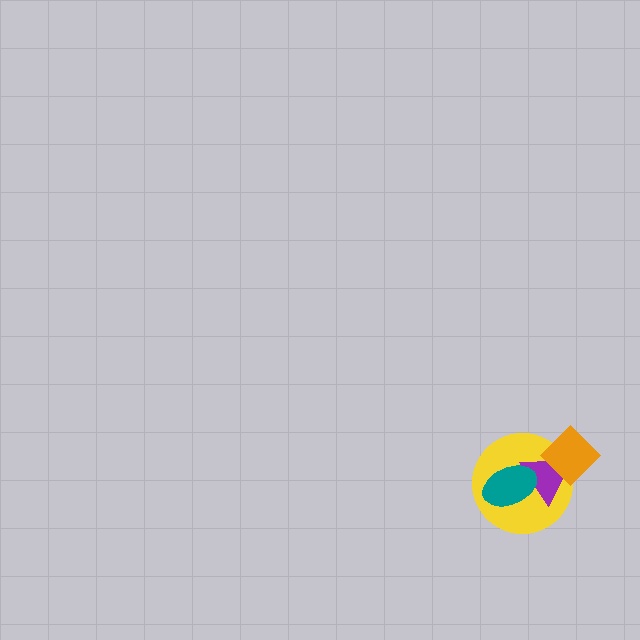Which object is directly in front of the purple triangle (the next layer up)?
The orange diamond is directly in front of the purple triangle.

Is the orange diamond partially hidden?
No, no other shape covers it.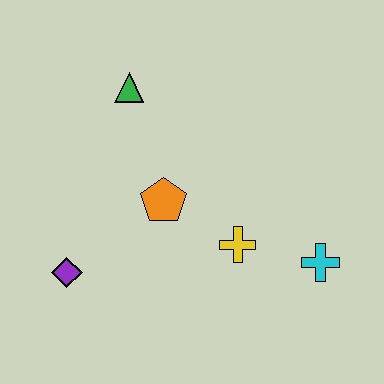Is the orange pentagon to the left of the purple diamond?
No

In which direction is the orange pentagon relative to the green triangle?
The orange pentagon is below the green triangle.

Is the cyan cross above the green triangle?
No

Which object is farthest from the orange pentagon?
The cyan cross is farthest from the orange pentagon.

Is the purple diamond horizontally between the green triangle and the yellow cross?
No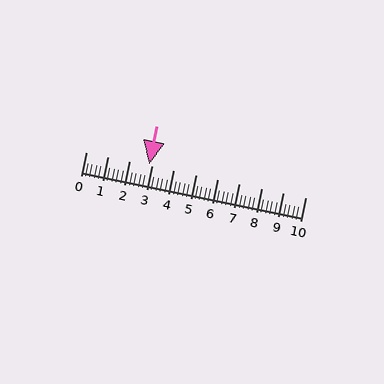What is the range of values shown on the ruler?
The ruler shows values from 0 to 10.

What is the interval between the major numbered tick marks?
The major tick marks are spaced 1 units apart.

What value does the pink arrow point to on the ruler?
The pink arrow points to approximately 2.9.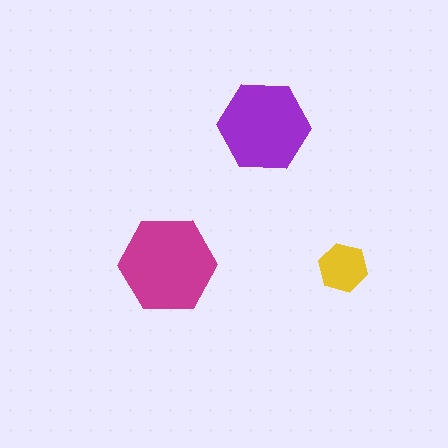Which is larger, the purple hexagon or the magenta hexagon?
The magenta one.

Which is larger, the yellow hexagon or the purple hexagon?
The purple one.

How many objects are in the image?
There are 3 objects in the image.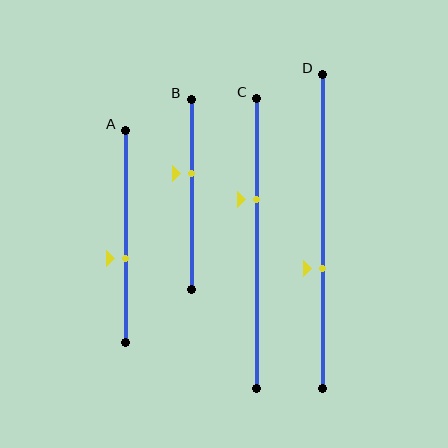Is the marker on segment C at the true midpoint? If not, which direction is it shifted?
No, the marker on segment C is shifted upward by about 15% of the segment length.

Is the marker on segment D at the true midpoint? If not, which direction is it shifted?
No, the marker on segment D is shifted downward by about 12% of the segment length.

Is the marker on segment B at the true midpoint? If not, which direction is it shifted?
No, the marker on segment B is shifted upward by about 11% of the segment length.